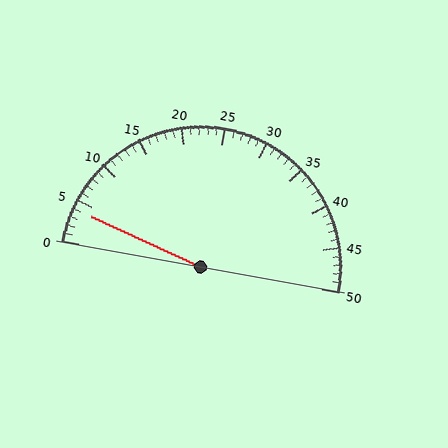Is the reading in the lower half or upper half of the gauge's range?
The reading is in the lower half of the range (0 to 50).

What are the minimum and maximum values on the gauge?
The gauge ranges from 0 to 50.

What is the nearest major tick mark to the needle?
The nearest major tick mark is 5.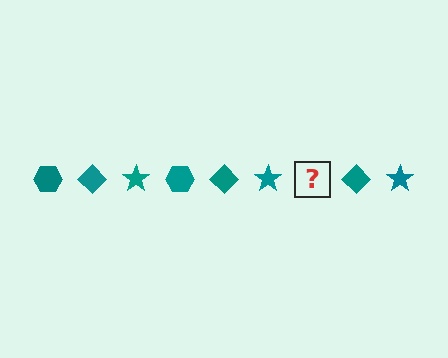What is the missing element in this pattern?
The missing element is a teal hexagon.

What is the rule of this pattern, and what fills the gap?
The rule is that the pattern cycles through hexagon, diamond, star shapes in teal. The gap should be filled with a teal hexagon.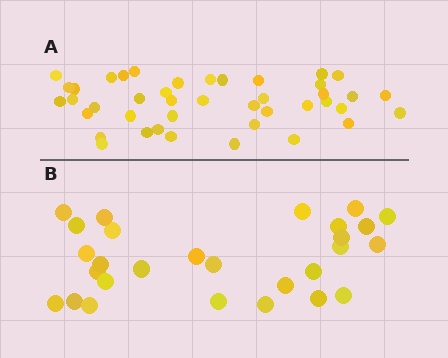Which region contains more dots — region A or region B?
Region A (the top region) has more dots.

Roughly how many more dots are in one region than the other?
Region A has approximately 15 more dots than region B.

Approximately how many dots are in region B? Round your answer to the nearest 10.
About 30 dots. (The exact count is 28, which rounds to 30.)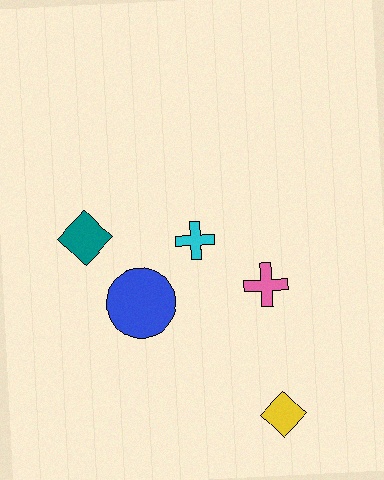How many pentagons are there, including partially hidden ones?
There are no pentagons.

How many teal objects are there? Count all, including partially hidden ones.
There is 1 teal object.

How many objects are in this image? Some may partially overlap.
There are 5 objects.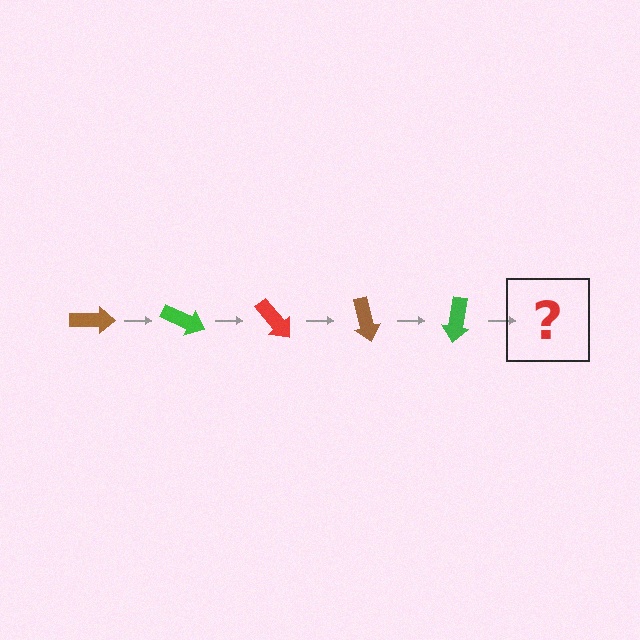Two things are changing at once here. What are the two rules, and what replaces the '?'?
The two rules are that it rotates 25 degrees each step and the color cycles through brown, green, and red. The '?' should be a red arrow, rotated 125 degrees from the start.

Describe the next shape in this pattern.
It should be a red arrow, rotated 125 degrees from the start.